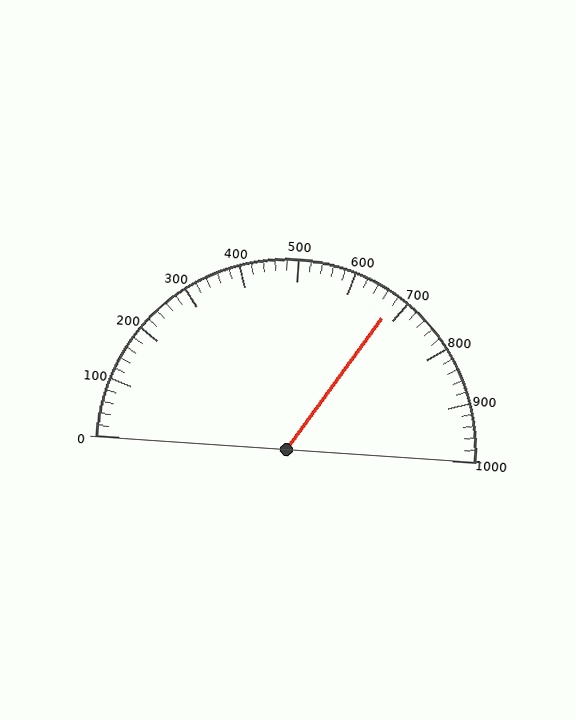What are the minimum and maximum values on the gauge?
The gauge ranges from 0 to 1000.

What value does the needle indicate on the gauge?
The needle indicates approximately 680.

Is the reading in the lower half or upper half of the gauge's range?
The reading is in the upper half of the range (0 to 1000).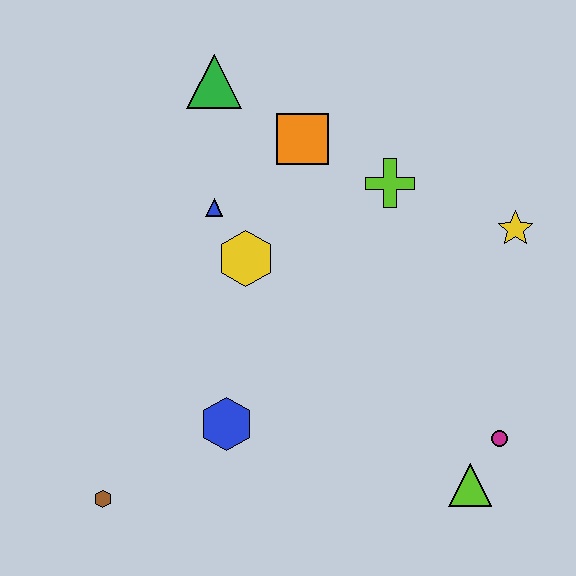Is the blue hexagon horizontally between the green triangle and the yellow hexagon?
Yes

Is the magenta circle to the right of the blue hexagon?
Yes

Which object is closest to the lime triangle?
The magenta circle is closest to the lime triangle.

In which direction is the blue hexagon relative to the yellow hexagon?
The blue hexagon is below the yellow hexagon.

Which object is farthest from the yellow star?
The brown hexagon is farthest from the yellow star.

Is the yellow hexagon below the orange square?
Yes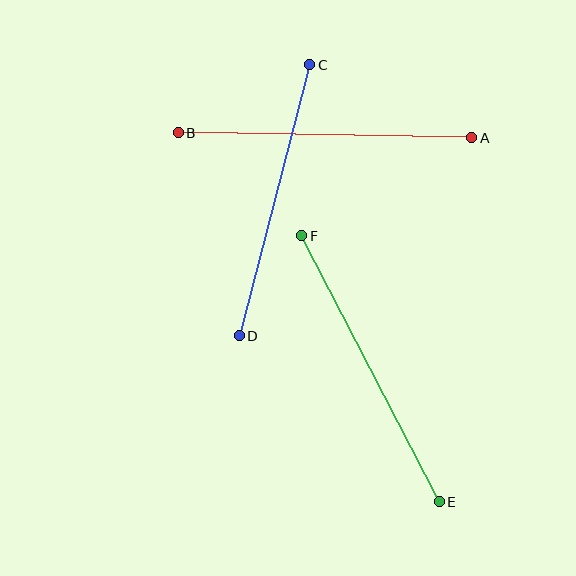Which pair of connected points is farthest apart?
Points E and F are farthest apart.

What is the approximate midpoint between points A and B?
The midpoint is at approximately (325, 135) pixels.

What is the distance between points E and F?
The distance is approximately 299 pixels.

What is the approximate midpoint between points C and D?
The midpoint is at approximately (275, 200) pixels.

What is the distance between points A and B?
The distance is approximately 293 pixels.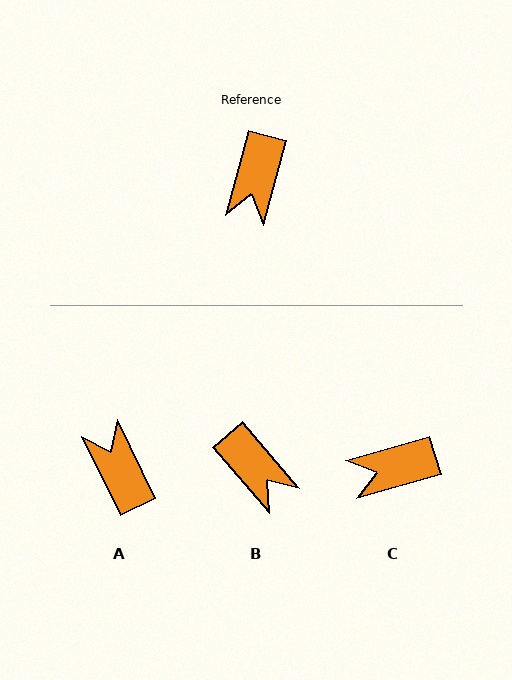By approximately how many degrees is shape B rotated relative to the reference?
Approximately 55 degrees counter-clockwise.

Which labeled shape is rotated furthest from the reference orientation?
A, about 139 degrees away.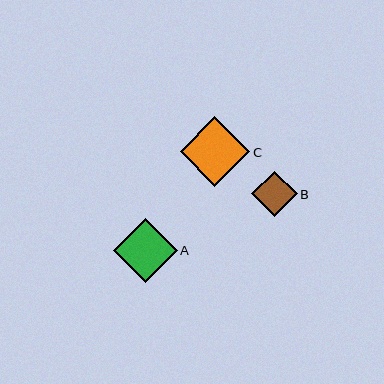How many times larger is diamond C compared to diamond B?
Diamond C is approximately 1.5 times the size of diamond B.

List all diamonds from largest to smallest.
From largest to smallest: C, A, B.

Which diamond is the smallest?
Diamond B is the smallest with a size of approximately 45 pixels.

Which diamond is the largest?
Diamond C is the largest with a size of approximately 70 pixels.